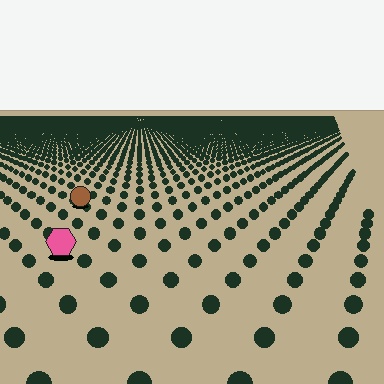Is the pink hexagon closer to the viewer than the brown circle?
Yes. The pink hexagon is closer — you can tell from the texture gradient: the ground texture is coarser near it.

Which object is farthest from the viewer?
The brown circle is farthest from the viewer. It appears smaller and the ground texture around it is denser.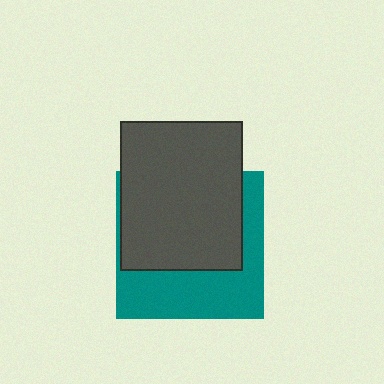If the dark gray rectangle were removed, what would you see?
You would see the complete teal square.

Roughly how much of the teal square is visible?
A small part of it is visible (roughly 43%).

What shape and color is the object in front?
The object in front is a dark gray rectangle.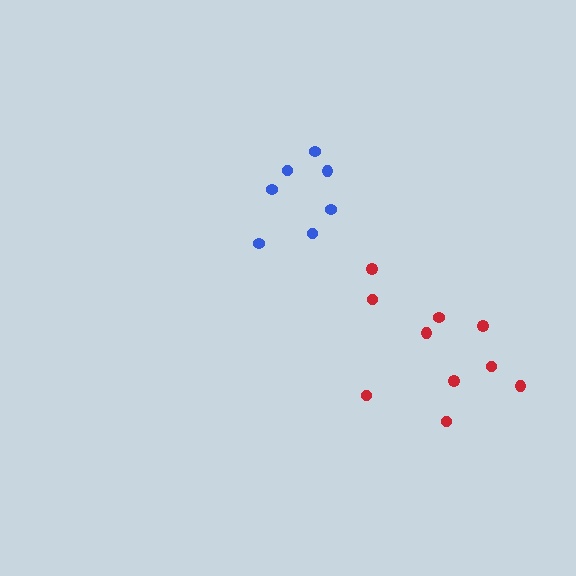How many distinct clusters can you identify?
There are 2 distinct clusters.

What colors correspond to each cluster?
The clusters are colored: red, blue.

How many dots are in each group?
Group 1: 10 dots, Group 2: 7 dots (17 total).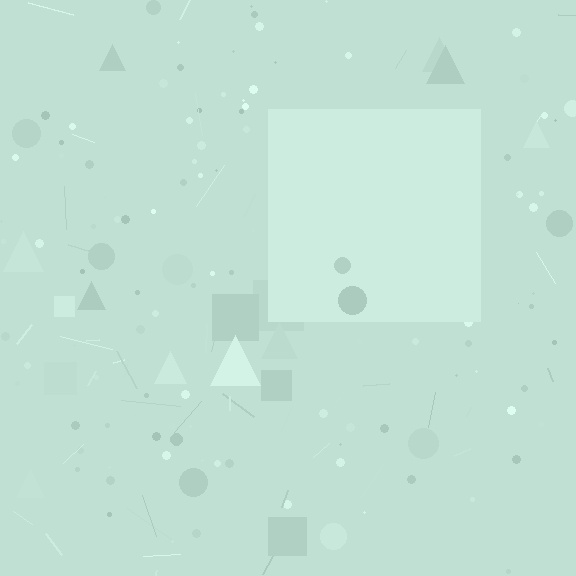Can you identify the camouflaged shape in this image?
The camouflaged shape is a square.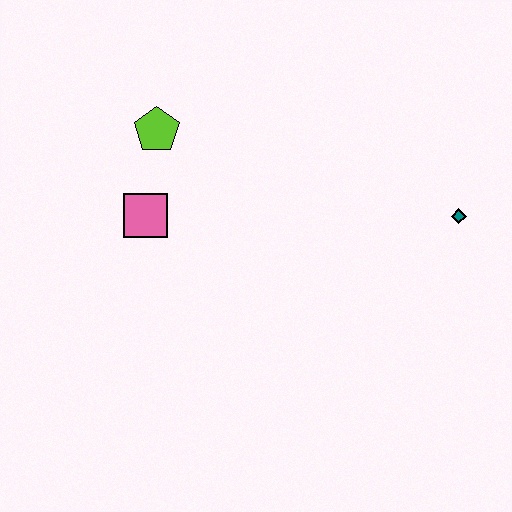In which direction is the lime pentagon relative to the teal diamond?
The lime pentagon is to the left of the teal diamond.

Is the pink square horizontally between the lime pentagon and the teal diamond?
No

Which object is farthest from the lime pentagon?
The teal diamond is farthest from the lime pentagon.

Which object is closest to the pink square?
The lime pentagon is closest to the pink square.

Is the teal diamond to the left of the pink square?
No